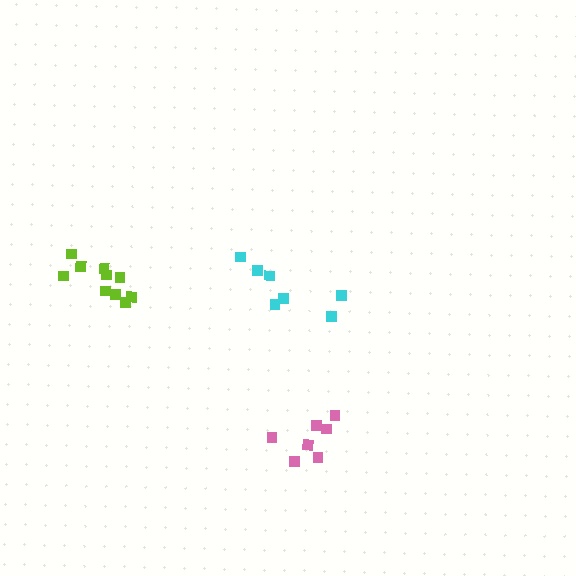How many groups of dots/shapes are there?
There are 3 groups.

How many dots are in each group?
Group 1: 7 dots, Group 2: 10 dots, Group 3: 7 dots (24 total).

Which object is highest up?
The cyan cluster is topmost.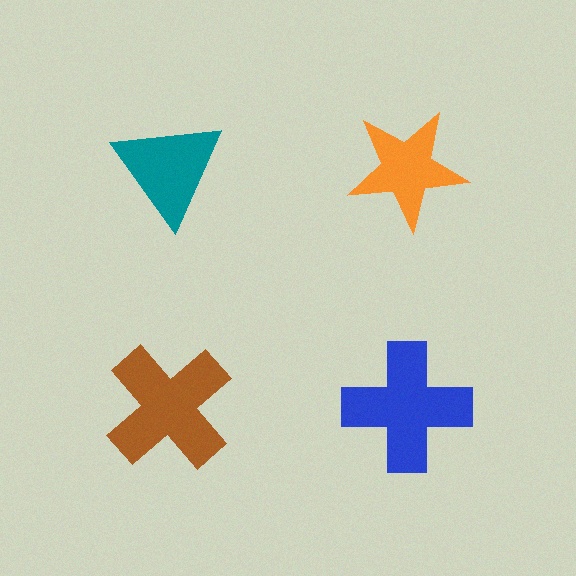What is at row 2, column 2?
A blue cross.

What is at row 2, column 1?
A brown cross.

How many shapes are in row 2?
2 shapes.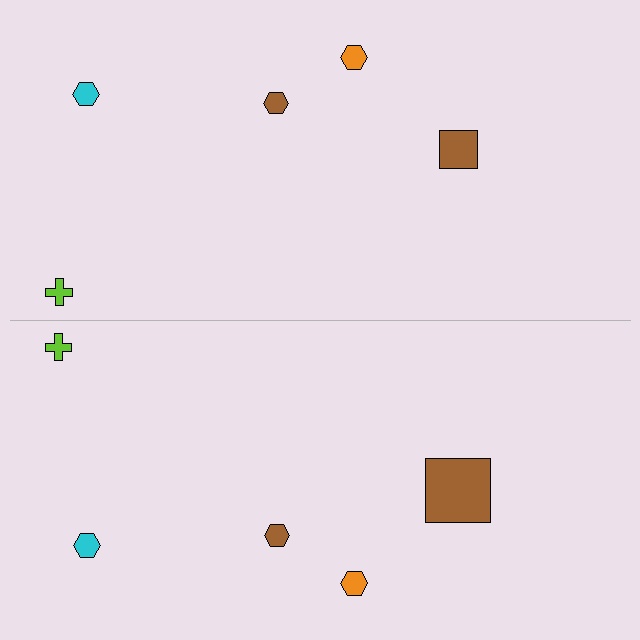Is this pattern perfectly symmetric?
No, the pattern is not perfectly symmetric. The brown square on the bottom side has a different size than its mirror counterpart.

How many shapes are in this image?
There are 10 shapes in this image.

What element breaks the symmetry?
The brown square on the bottom side has a different size than its mirror counterpart.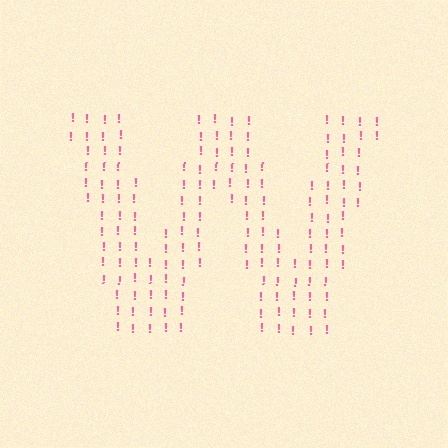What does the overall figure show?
The overall figure shows the letter W.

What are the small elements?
The small elements are exclamation marks.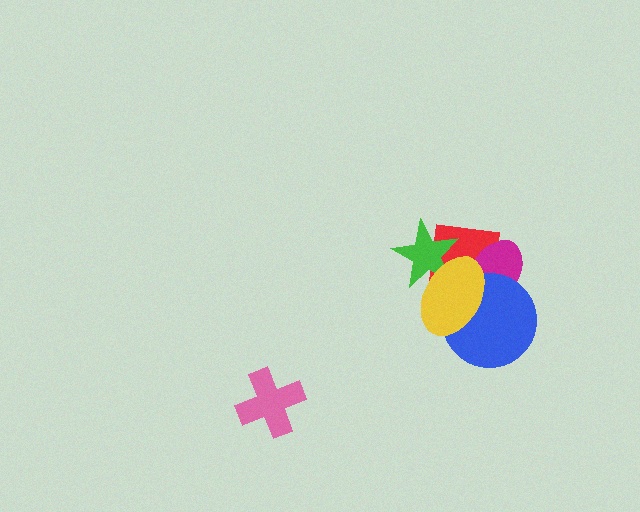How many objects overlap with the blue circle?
3 objects overlap with the blue circle.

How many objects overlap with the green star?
2 objects overlap with the green star.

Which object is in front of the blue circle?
The yellow ellipse is in front of the blue circle.